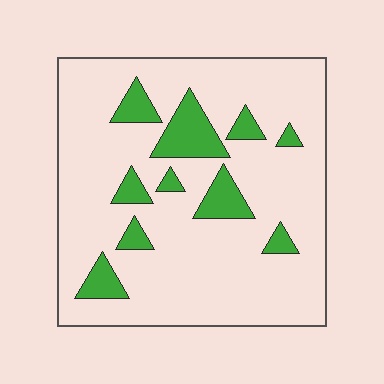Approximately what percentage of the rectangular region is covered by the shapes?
Approximately 15%.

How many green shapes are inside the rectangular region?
10.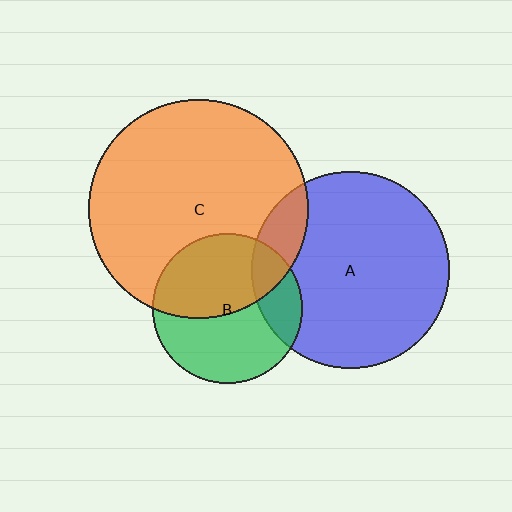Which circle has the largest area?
Circle C (orange).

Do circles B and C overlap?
Yes.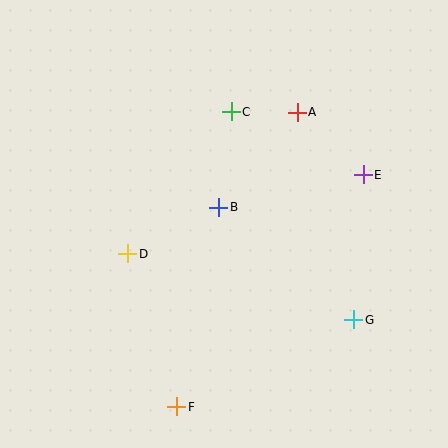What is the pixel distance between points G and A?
The distance between G and A is 215 pixels.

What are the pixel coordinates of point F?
Point F is at (177, 407).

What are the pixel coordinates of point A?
Point A is at (297, 112).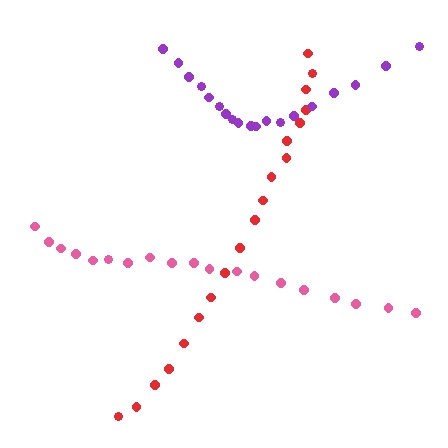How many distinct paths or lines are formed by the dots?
There are 3 distinct paths.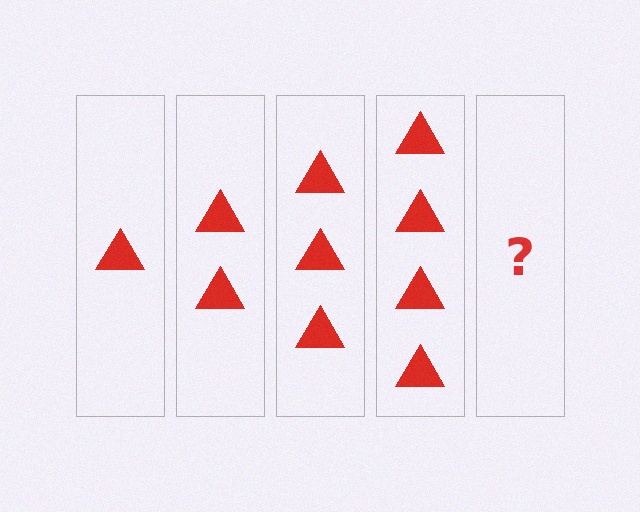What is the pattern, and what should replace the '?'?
The pattern is that each step adds one more triangle. The '?' should be 5 triangles.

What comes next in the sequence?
The next element should be 5 triangles.